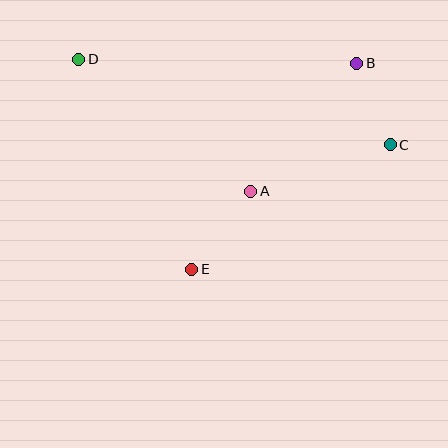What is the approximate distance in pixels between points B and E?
The distance between B and E is approximately 264 pixels.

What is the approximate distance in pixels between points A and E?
The distance between A and E is approximately 98 pixels.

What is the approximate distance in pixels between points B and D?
The distance between B and D is approximately 278 pixels.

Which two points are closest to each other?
Points B and C are closest to each other.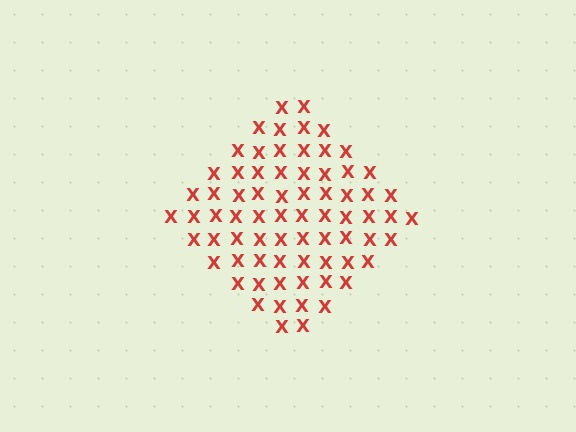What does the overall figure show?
The overall figure shows a diamond.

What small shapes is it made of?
It is made of small letter X's.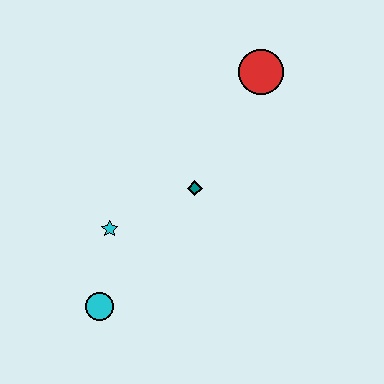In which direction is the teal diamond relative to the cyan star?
The teal diamond is to the right of the cyan star.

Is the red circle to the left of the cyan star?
No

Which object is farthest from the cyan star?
The red circle is farthest from the cyan star.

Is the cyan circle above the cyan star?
No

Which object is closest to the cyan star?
The cyan circle is closest to the cyan star.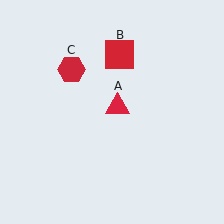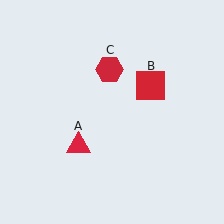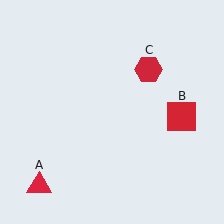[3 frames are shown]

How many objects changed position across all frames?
3 objects changed position: red triangle (object A), red square (object B), red hexagon (object C).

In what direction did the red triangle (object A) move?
The red triangle (object A) moved down and to the left.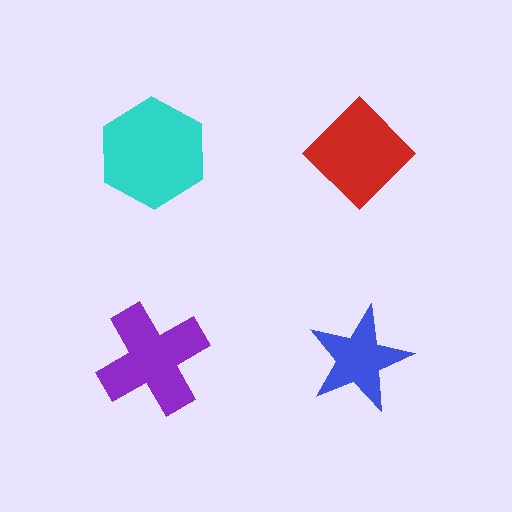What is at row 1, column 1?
A cyan hexagon.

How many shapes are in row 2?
2 shapes.